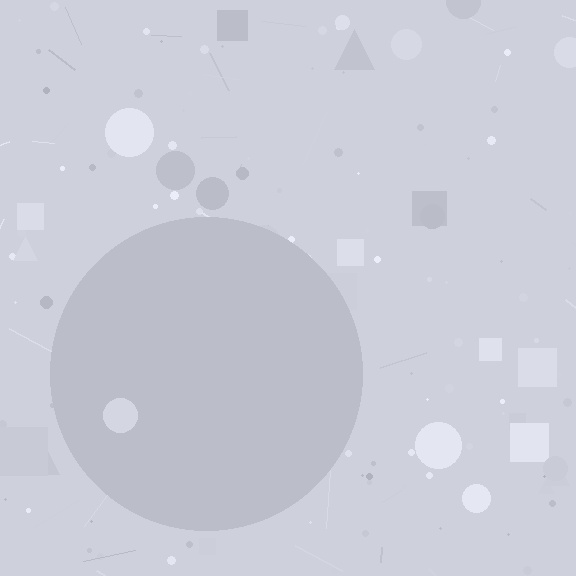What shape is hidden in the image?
A circle is hidden in the image.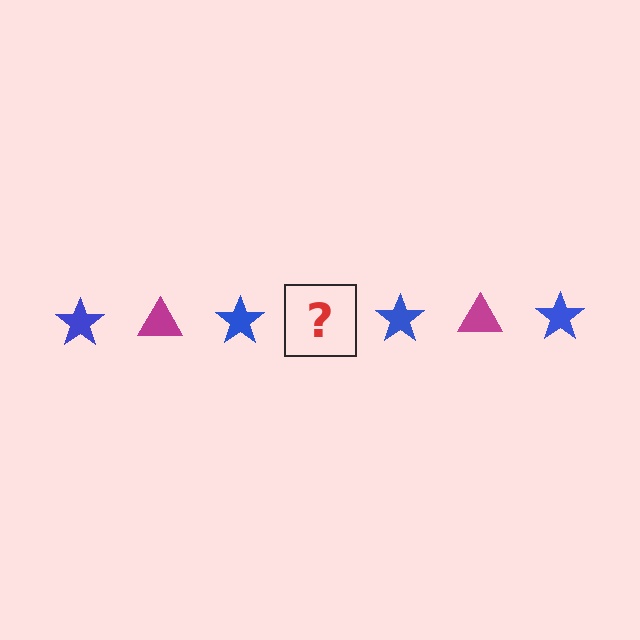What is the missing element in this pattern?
The missing element is a magenta triangle.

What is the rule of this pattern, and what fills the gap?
The rule is that the pattern alternates between blue star and magenta triangle. The gap should be filled with a magenta triangle.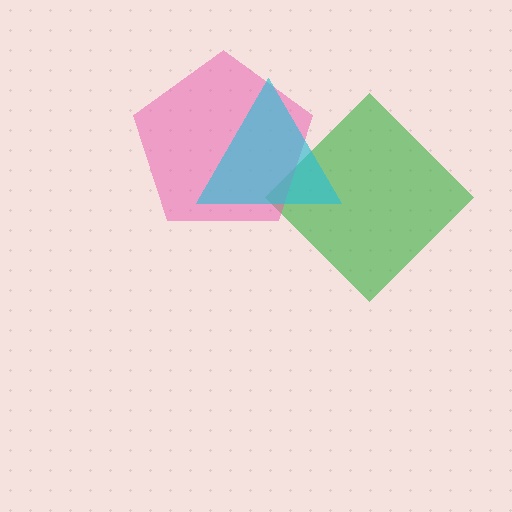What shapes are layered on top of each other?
The layered shapes are: a green diamond, a pink pentagon, a cyan triangle.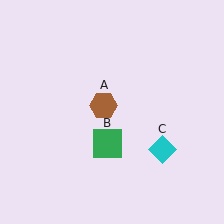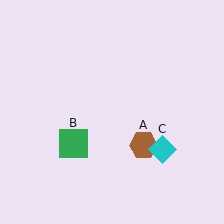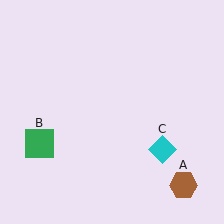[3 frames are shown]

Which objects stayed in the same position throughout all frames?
Cyan diamond (object C) remained stationary.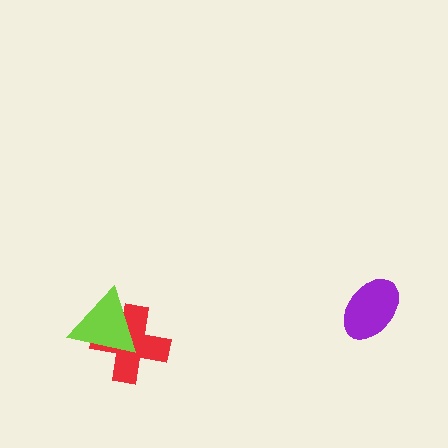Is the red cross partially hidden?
Yes, it is partially covered by another shape.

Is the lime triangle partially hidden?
No, no other shape covers it.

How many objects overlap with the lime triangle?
1 object overlaps with the lime triangle.